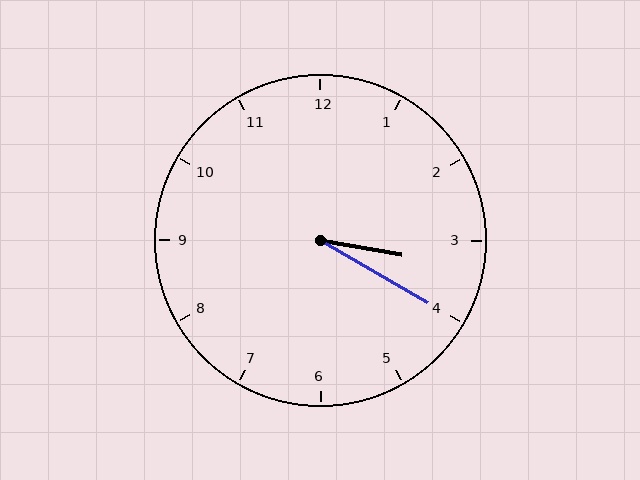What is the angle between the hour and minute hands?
Approximately 20 degrees.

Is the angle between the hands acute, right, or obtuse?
It is acute.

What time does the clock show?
3:20.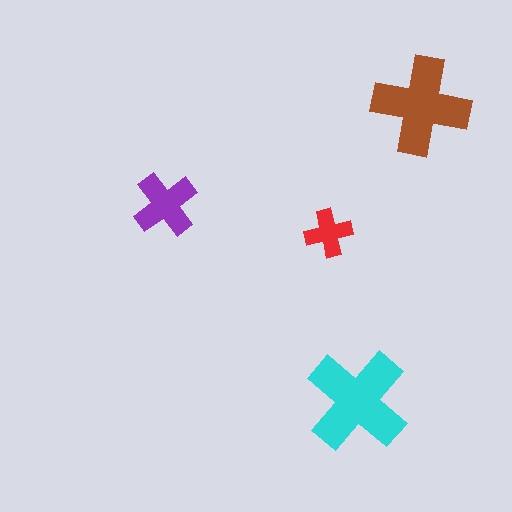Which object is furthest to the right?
The brown cross is rightmost.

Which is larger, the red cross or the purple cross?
The purple one.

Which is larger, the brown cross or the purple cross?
The brown one.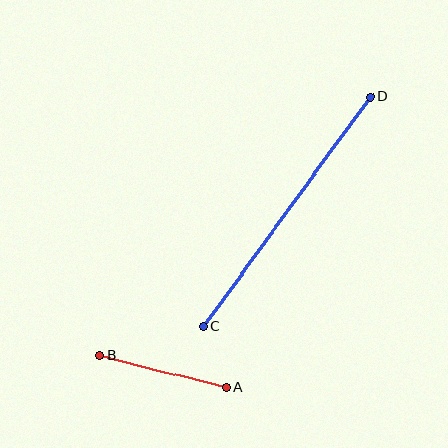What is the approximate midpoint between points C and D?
The midpoint is at approximately (287, 212) pixels.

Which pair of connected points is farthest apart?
Points C and D are farthest apart.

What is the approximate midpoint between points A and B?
The midpoint is at approximately (163, 371) pixels.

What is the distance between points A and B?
The distance is approximately 130 pixels.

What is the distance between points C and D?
The distance is approximately 284 pixels.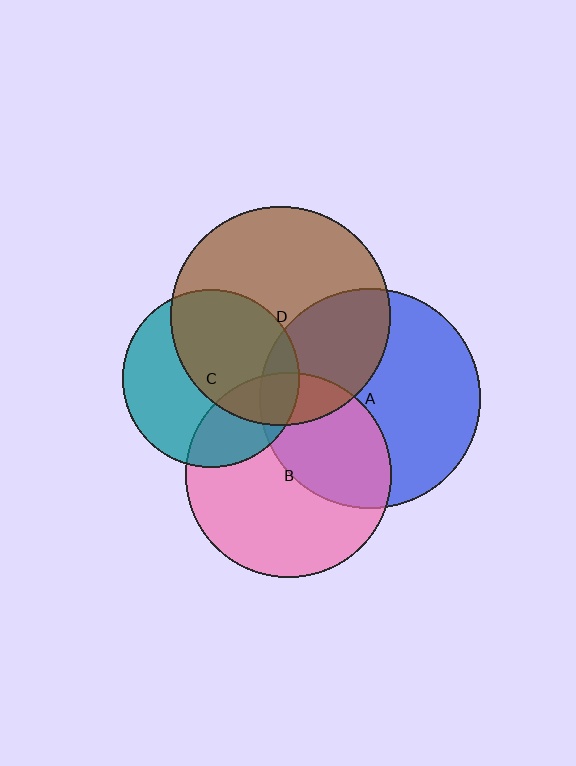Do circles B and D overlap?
Yes.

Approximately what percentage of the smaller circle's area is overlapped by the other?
Approximately 15%.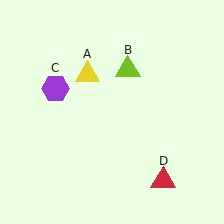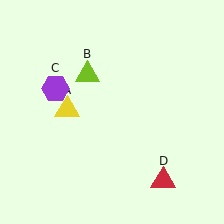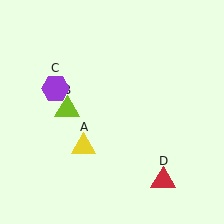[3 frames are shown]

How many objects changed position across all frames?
2 objects changed position: yellow triangle (object A), lime triangle (object B).